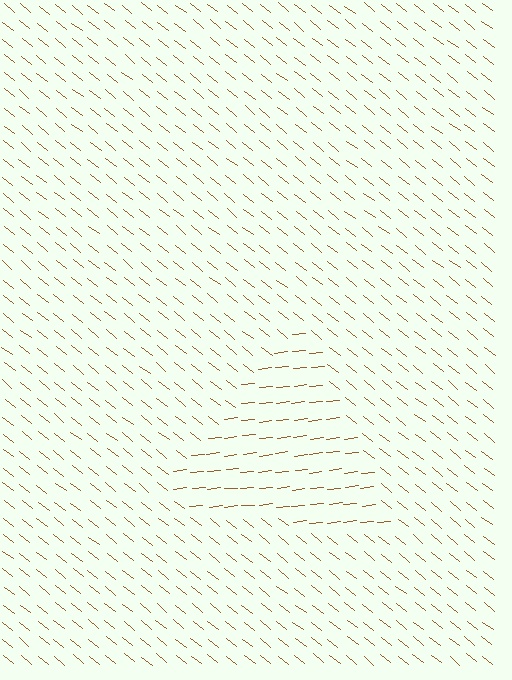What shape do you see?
I see a triangle.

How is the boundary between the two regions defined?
The boundary is defined purely by a change in line orientation (approximately 45 degrees difference). All lines are the same color and thickness.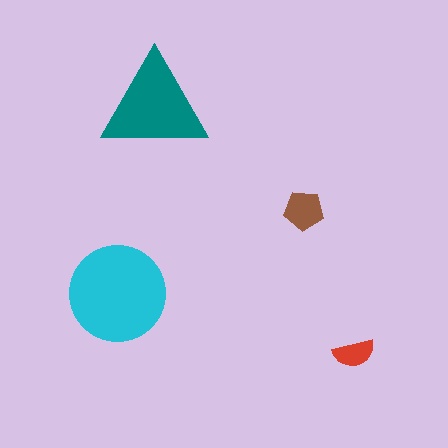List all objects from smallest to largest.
The red semicircle, the brown pentagon, the teal triangle, the cyan circle.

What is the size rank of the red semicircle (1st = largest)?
4th.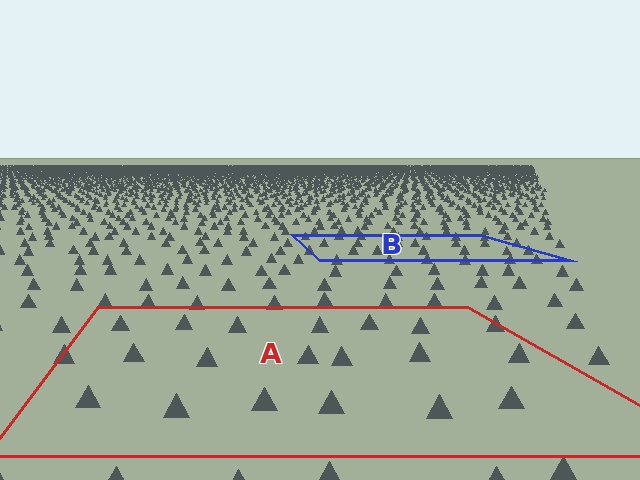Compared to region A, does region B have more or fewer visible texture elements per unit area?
Region B has more texture elements per unit area — they are packed more densely because it is farther away.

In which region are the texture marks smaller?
The texture marks are smaller in region B, because it is farther away.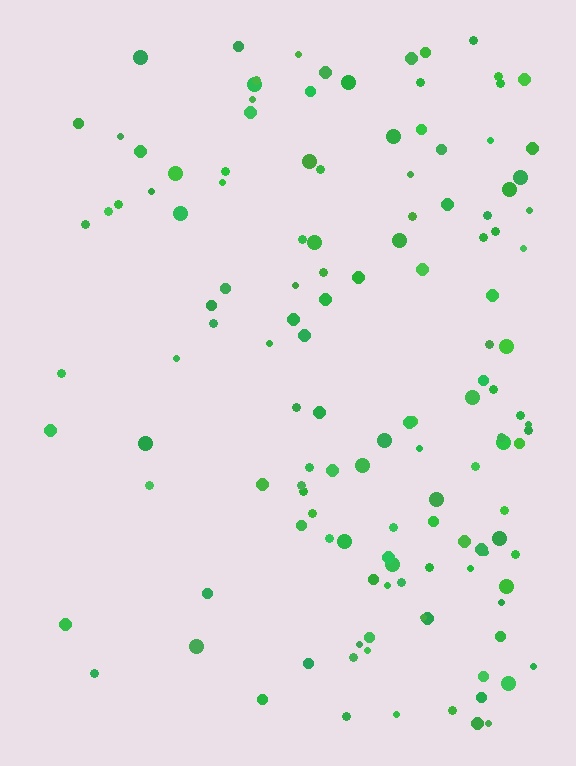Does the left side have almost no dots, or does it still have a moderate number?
Still a moderate number, just noticeably fewer than the right.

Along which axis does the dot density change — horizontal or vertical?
Horizontal.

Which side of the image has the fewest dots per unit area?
The left.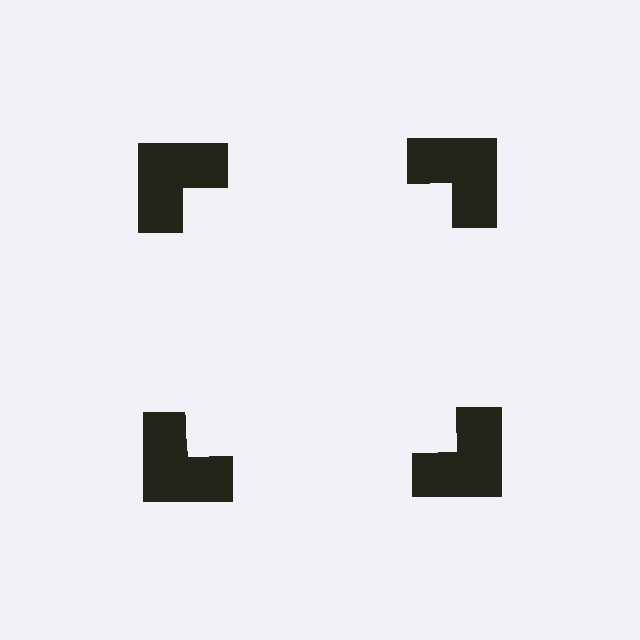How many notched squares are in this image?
There are 4 — one at each vertex of the illusory square.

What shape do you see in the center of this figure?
An illusory square — its edges are inferred from the aligned wedge cuts in the notched squares, not physically drawn.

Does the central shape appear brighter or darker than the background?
It typically appears slightly brighter than the background, even though no actual brightness change is drawn.